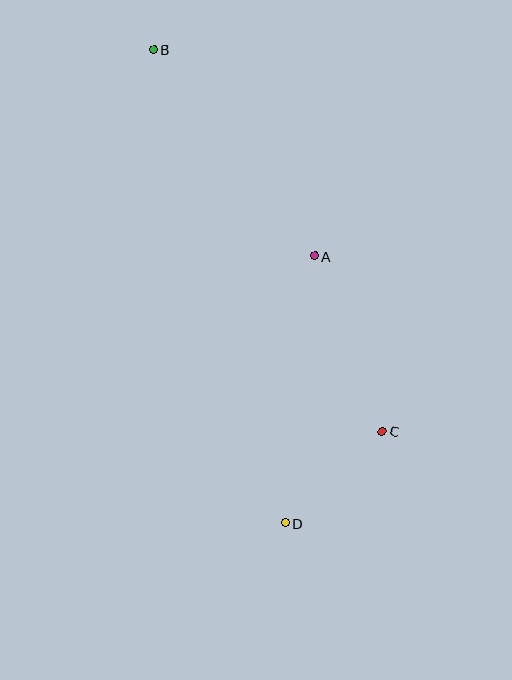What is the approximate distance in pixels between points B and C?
The distance between B and C is approximately 445 pixels.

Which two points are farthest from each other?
Points B and D are farthest from each other.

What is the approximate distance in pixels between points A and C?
The distance between A and C is approximately 188 pixels.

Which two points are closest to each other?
Points C and D are closest to each other.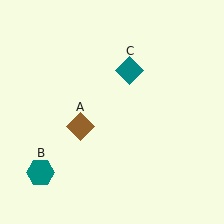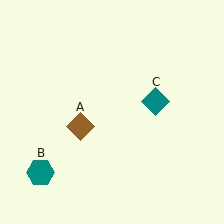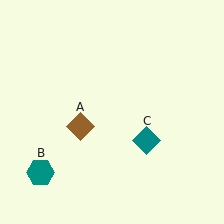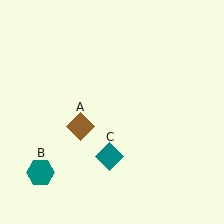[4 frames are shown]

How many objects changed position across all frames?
1 object changed position: teal diamond (object C).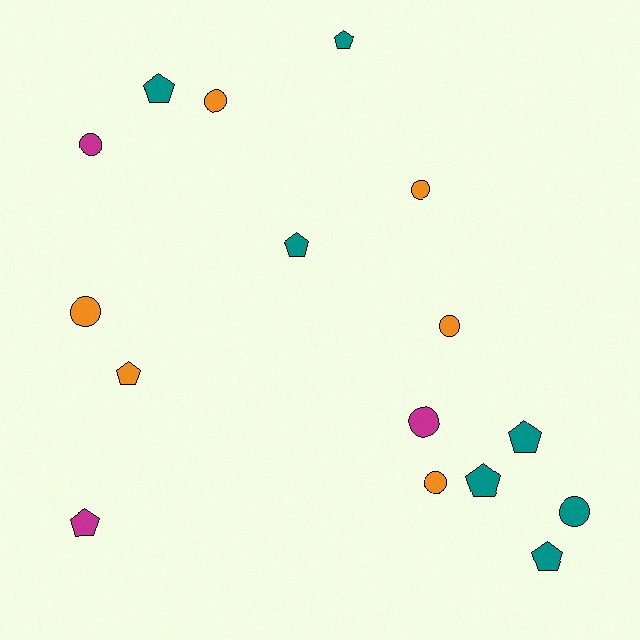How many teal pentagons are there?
There are 6 teal pentagons.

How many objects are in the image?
There are 16 objects.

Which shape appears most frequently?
Pentagon, with 8 objects.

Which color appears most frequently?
Teal, with 7 objects.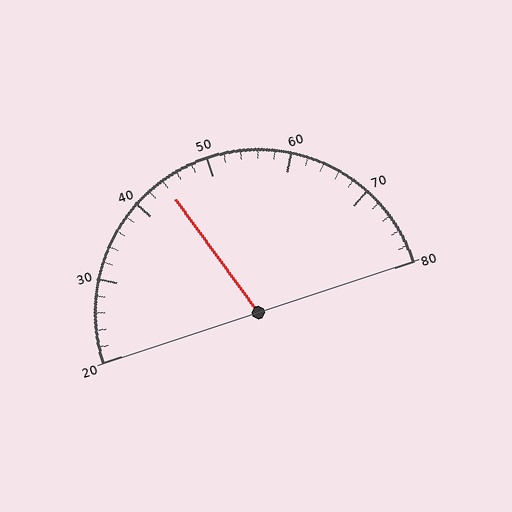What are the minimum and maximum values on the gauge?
The gauge ranges from 20 to 80.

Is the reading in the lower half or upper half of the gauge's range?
The reading is in the lower half of the range (20 to 80).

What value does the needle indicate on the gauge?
The needle indicates approximately 44.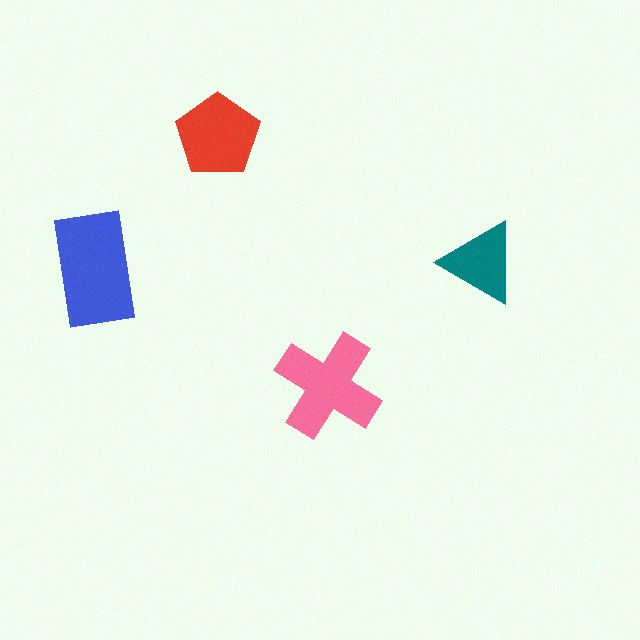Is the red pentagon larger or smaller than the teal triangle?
Larger.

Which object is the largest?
The blue rectangle.